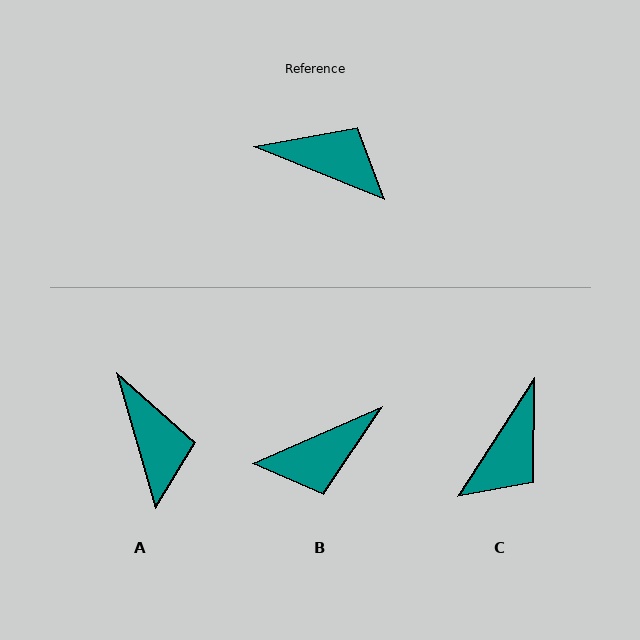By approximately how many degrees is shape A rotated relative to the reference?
Approximately 52 degrees clockwise.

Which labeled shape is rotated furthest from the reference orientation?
B, about 134 degrees away.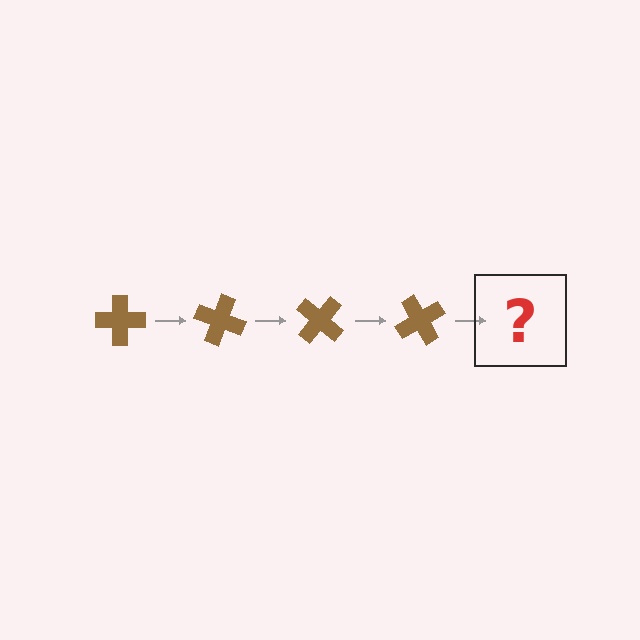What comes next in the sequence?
The next element should be a brown cross rotated 80 degrees.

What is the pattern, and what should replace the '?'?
The pattern is that the cross rotates 20 degrees each step. The '?' should be a brown cross rotated 80 degrees.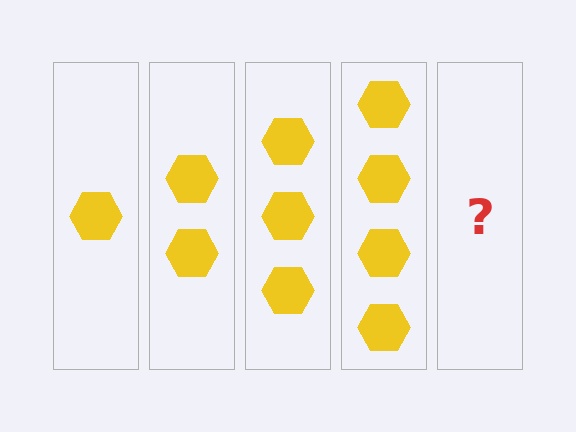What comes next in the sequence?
The next element should be 5 hexagons.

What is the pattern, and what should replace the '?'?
The pattern is that each step adds one more hexagon. The '?' should be 5 hexagons.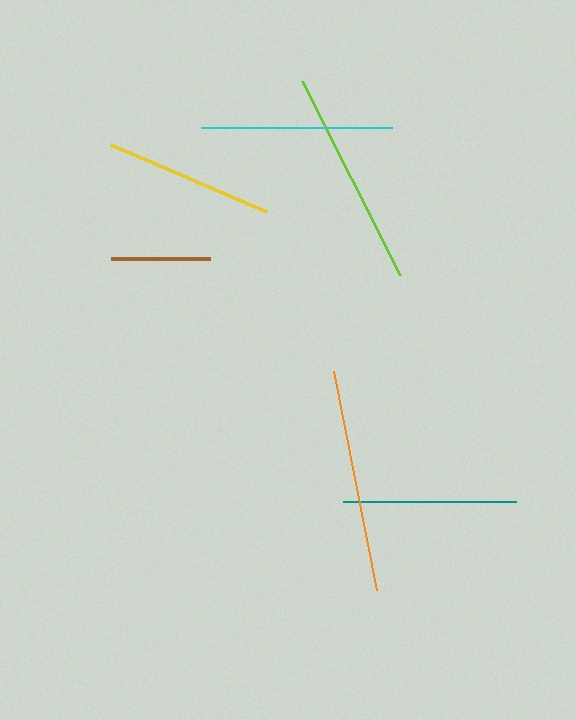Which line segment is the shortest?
The brown line is the shortest at approximately 99 pixels.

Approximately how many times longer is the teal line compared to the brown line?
The teal line is approximately 1.8 times the length of the brown line.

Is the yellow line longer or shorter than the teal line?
The teal line is longer than the yellow line.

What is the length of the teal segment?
The teal segment is approximately 173 pixels long.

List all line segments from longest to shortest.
From longest to shortest: orange, lime, cyan, teal, yellow, brown.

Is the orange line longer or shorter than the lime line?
The orange line is longer than the lime line.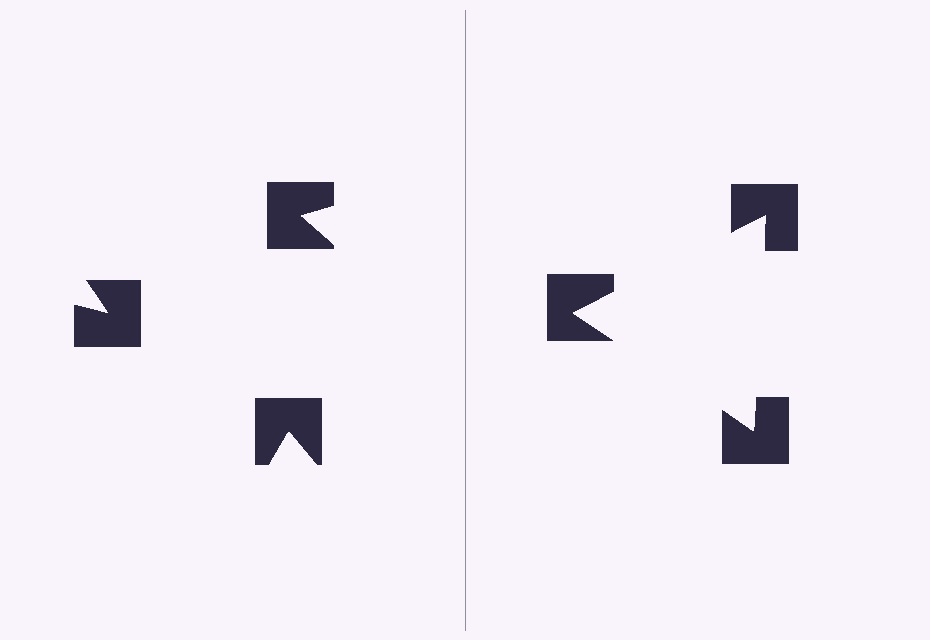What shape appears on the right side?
An illusory triangle.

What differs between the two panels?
The notched squares are positioned identically on both sides; only the wedge orientations differ. On the right they align to a triangle; on the left they are misaligned.